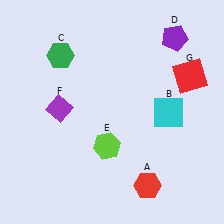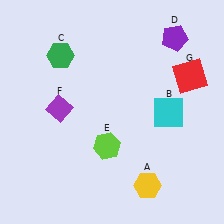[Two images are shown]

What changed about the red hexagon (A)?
In Image 1, A is red. In Image 2, it changed to yellow.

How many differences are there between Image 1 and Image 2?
There is 1 difference between the two images.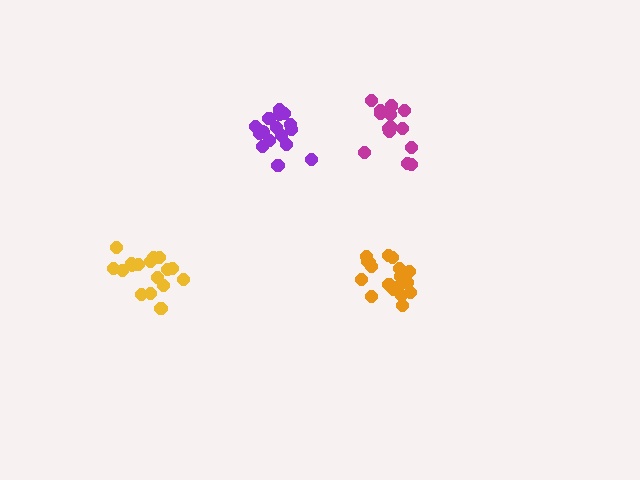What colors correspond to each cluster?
The clusters are colored: yellow, magenta, orange, purple.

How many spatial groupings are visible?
There are 4 spatial groupings.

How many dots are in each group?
Group 1: 17 dots, Group 2: 15 dots, Group 3: 19 dots, Group 4: 16 dots (67 total).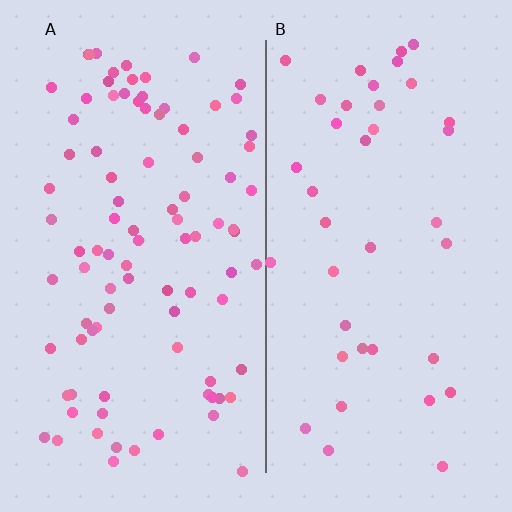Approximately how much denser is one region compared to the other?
Approximately 2.3× — region A over region B.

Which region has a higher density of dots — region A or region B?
A (the left).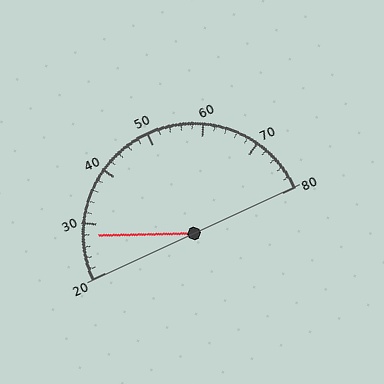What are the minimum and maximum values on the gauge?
The gauge ranges from 20 to 80.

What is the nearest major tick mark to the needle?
The nearest major tick mark is 30.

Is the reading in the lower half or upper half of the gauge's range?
The reading is in the lower half of the range (20 to 80).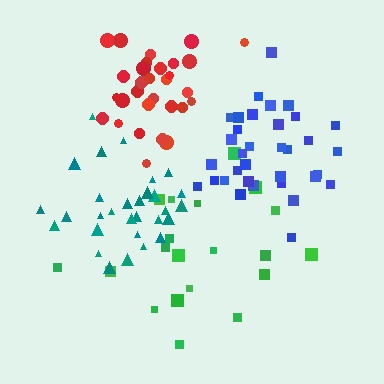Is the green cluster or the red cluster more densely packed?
Red.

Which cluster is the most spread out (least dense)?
Green.